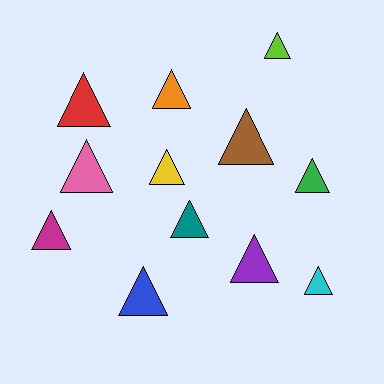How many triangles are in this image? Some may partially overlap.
There are 12 triangles.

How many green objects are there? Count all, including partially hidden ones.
There is 1 green object.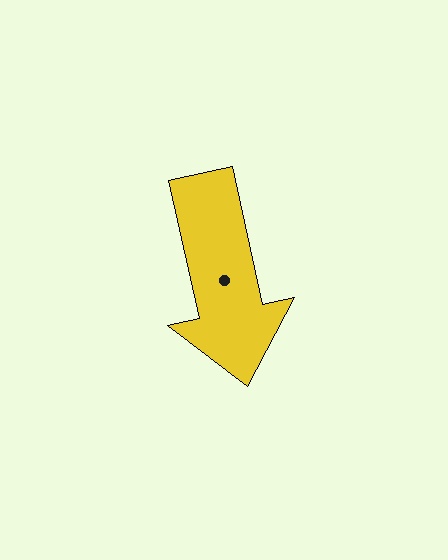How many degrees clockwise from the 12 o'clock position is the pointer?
Approximately 168 degrees.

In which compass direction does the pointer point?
South.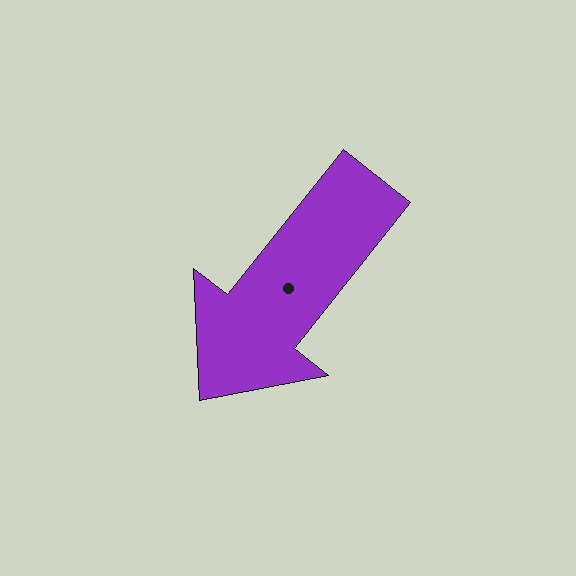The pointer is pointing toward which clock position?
Roughly 7 o'clock.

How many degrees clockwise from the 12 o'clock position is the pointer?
Approximately 218 degrees.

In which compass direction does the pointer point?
Southwest.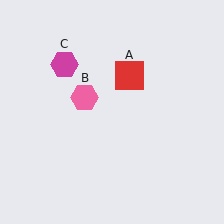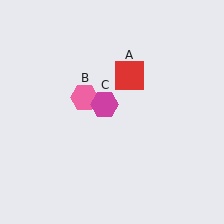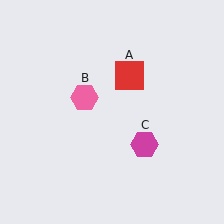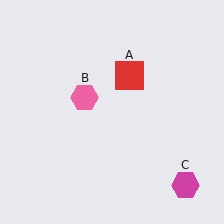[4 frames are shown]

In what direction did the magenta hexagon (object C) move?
The magenta hexagon (object C) moved down and to the right.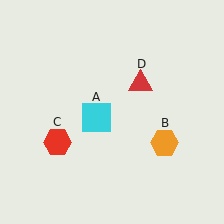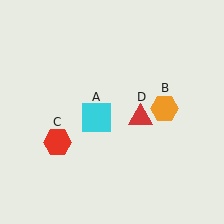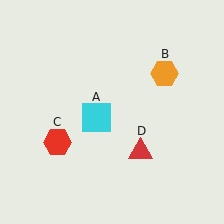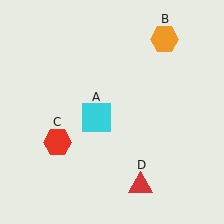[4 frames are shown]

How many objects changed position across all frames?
2 objects changed position: orange hexagon (object B), red triangle (object D).